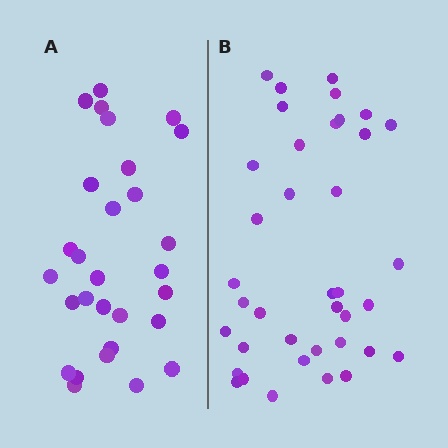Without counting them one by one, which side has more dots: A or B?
Region B (the right region) has more dots.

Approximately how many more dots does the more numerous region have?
Region B has roughly 8 or so more dots than region A.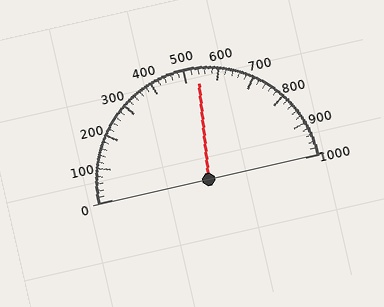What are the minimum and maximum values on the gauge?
The gauge ranges from 0 to 1000.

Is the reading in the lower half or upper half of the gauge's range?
The reading is in the upper half of the range (0 to 1000).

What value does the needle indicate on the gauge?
The needle indicates approximately 540.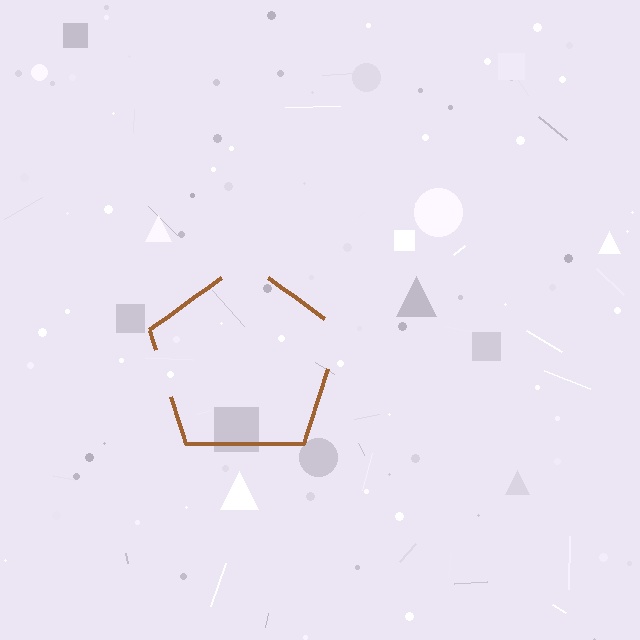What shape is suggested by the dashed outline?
The dashed outline suggests a pentagon.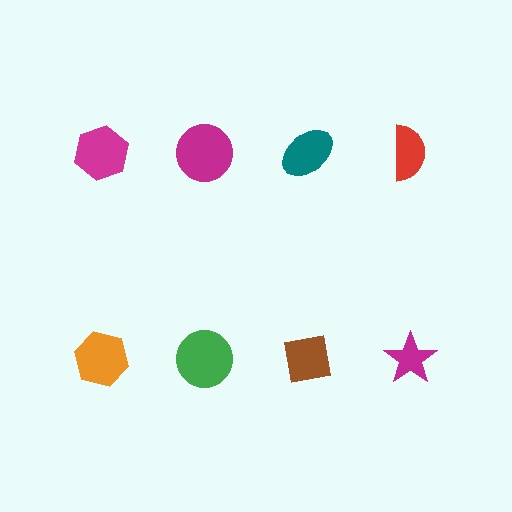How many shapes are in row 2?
4 shapes.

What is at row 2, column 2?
A green circle.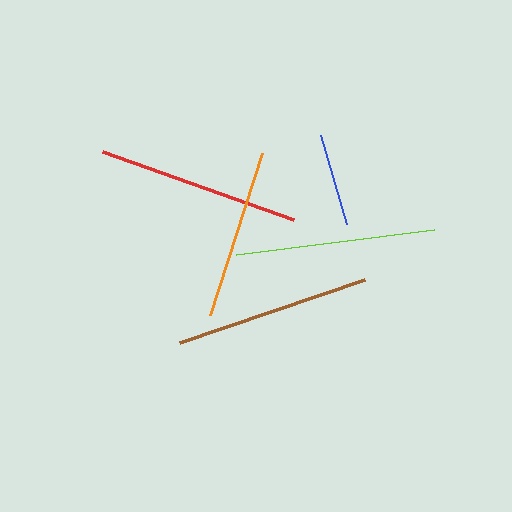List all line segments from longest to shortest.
From longest to shortest: red, lime, brown, orange, blue.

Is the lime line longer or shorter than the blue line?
The lime line is longer than the blue line.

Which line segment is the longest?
The red line is the longest at approximately 203 pixels.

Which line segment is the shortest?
The blue line is the shortest at approximately 92 pixels.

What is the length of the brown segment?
The brown segment is approximately 196 pixels long.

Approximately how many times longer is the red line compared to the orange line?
The red line is approximately 1.2 times the length of the orange line.